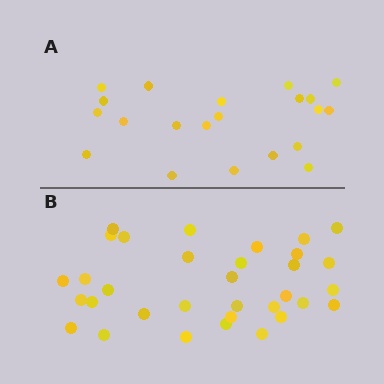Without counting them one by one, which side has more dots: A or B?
Region B (the bottom region) has more dots.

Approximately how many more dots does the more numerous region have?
Region B has roughly 12 or so more dots than region A.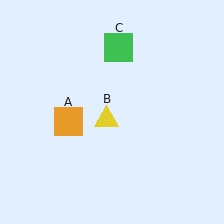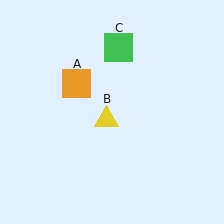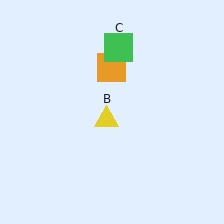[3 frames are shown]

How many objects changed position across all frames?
1 object changed position: orange square (object A).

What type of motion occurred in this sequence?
The orange square (object A) rotated clockwise around the center of the scene.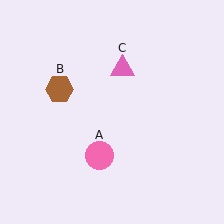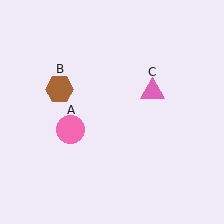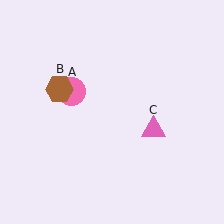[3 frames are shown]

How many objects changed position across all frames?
2 objects changed position: pink circle (object A), pink triangle (object C).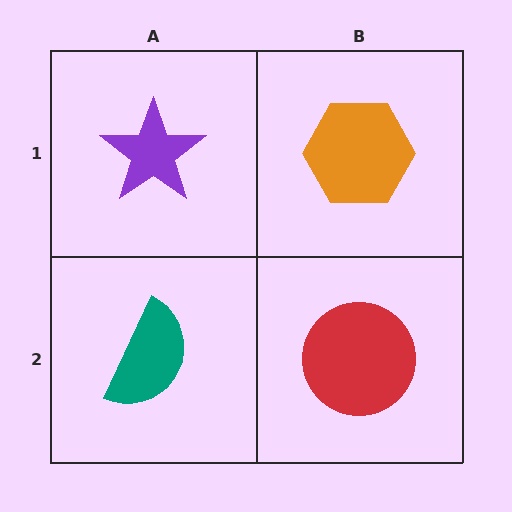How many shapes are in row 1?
2 shapes.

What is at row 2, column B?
A red circle.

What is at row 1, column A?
A purple star.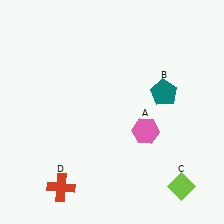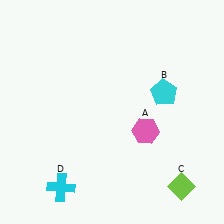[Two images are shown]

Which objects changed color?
B changed from teal to cyan. D changed from red to cyan.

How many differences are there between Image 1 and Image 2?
There are 2 differences between the two images.